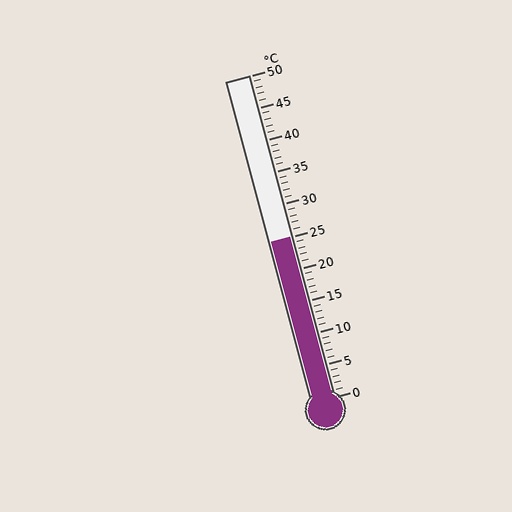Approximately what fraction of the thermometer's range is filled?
The thermometer is filled to approximately 50% of its range.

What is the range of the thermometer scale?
The thermometer scale ranges from 0°C to 50°C.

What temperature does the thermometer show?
The thermometer shows approximately 25°C.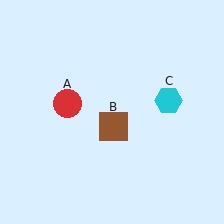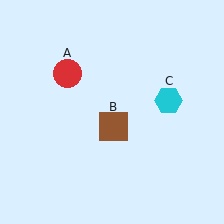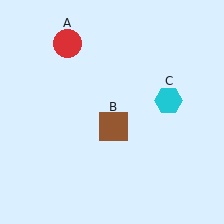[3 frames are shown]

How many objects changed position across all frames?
1 object changed position: red circle (object A).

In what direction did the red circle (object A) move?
The red circle (object A) moved up.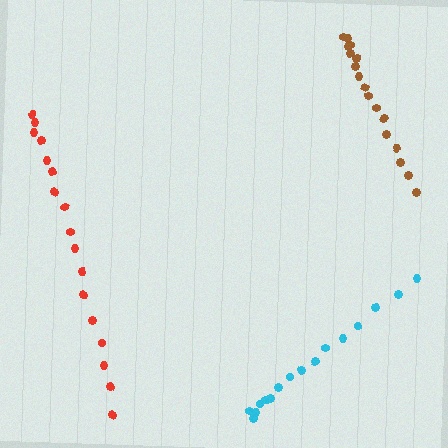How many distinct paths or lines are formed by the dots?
There are 3 distinct paths.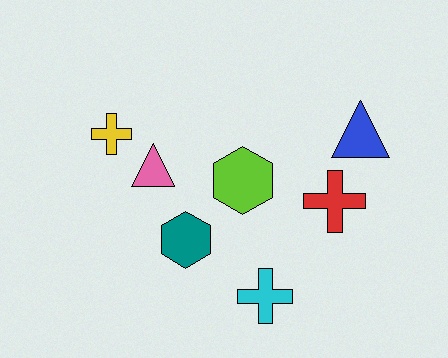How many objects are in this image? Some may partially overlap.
There are 7 objects.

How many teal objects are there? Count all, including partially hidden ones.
There is 1 teal object.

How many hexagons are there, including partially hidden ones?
There are 2 hexagons.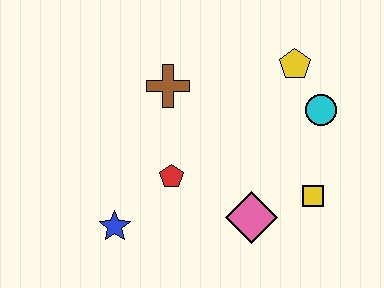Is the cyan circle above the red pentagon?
Yes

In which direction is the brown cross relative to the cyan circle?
The brown cross is to the left of the cyan circle.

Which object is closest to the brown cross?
The red pentagon is closest to the brown cross.